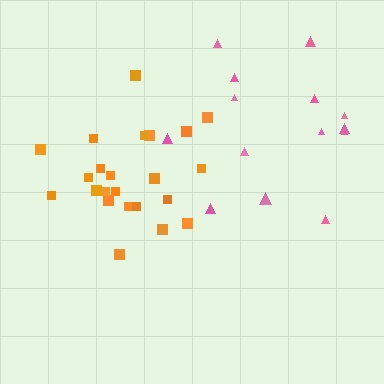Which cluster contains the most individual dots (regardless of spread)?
Orange (23).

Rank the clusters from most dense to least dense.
orange, pink.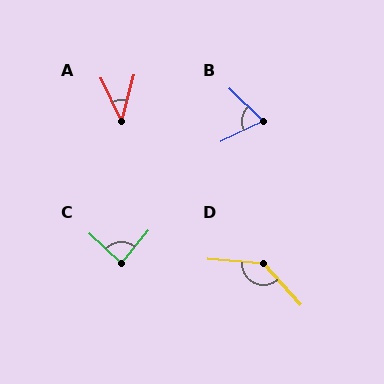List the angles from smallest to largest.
A (40°), B (69°), C (87°), D (138°).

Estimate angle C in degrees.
Approximately 87 degrees.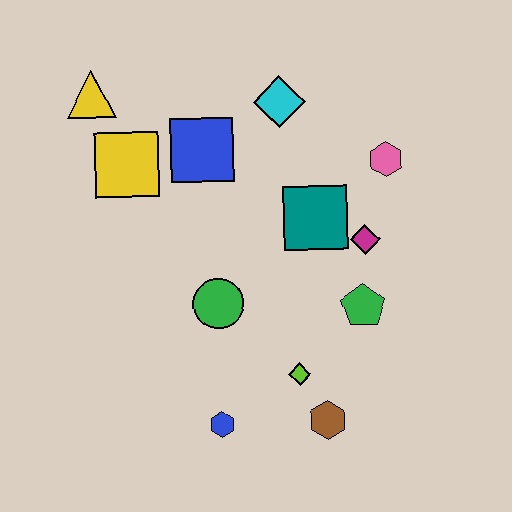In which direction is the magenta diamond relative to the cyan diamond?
The magenta diamond is below the cyan diamond.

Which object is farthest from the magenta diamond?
The yellow triangle is farthest from the magenta diamond.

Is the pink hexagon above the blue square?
No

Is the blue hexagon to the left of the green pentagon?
Yes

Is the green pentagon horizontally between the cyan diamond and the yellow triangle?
No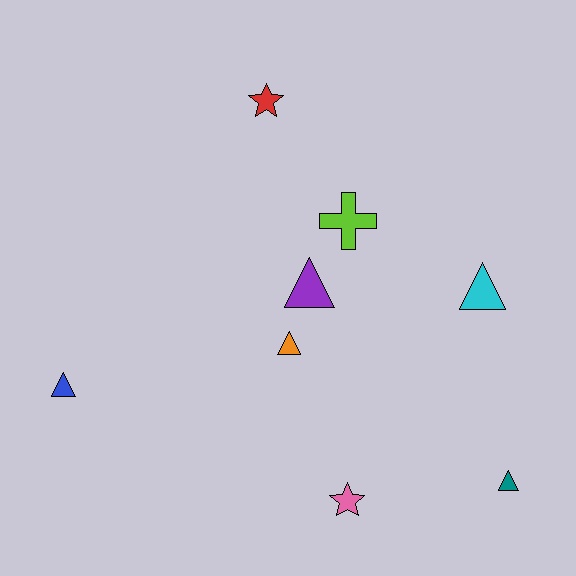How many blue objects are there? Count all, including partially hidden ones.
There is 1 blue object.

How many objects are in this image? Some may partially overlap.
There are 8 objects.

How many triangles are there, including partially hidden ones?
There are 5 triangles.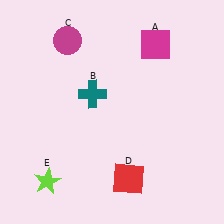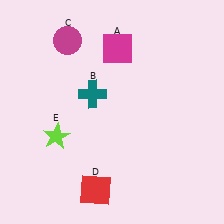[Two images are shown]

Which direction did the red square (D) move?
The red square (D) moved left.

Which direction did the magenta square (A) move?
The magenta square (A) moved left.